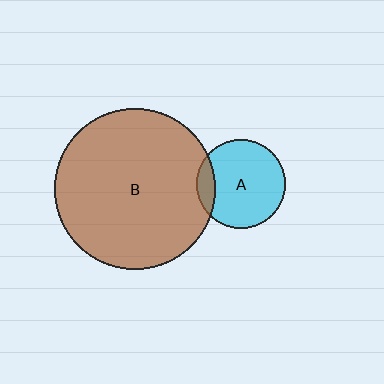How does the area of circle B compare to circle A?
Approximately 3.3 times.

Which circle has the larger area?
Circle B (brown).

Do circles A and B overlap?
Yes.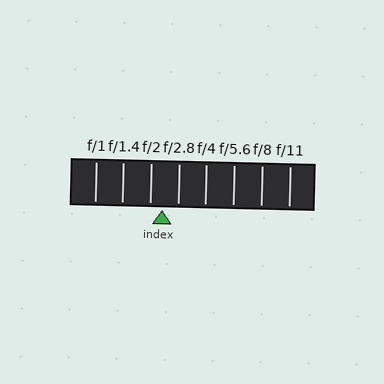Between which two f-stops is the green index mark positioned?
The index mark is between f/2 and f/2.8.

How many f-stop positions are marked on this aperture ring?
There are 8 f-stop positions marked.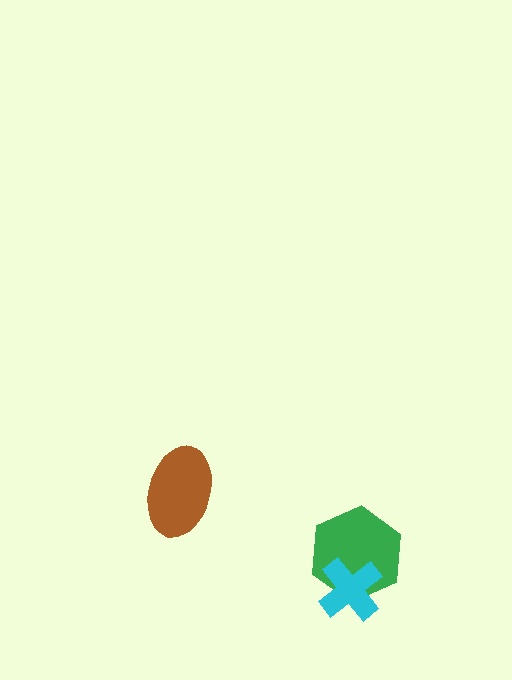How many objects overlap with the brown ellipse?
0 objects overlap with the brown ellipse.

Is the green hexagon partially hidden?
Yes, it is partially covered by another shape.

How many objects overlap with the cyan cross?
1 object overlaps with the cyan cross.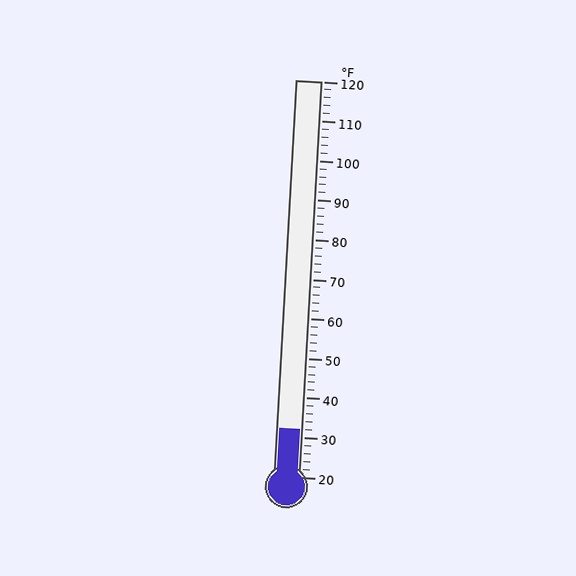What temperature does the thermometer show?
The thermometer shows approximately 32°F.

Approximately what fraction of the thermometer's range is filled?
The thermometer is filled to approximately 10% of its range.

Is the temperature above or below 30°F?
The temperature is above 30°F.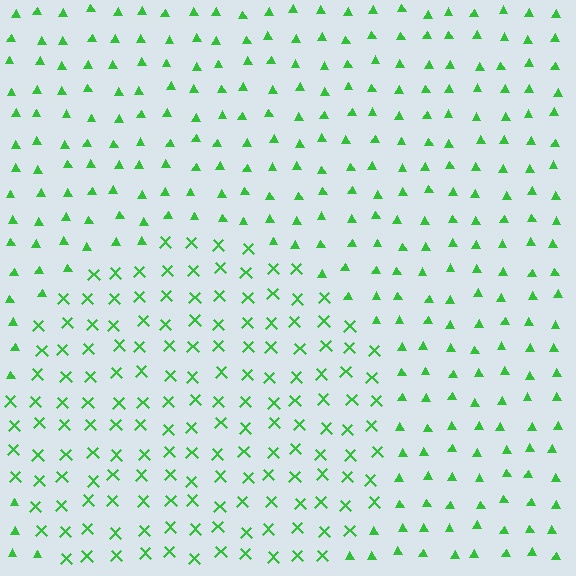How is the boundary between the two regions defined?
The boundary is defined by a change in element shape: X marks inside vs. triangles outside. All elements share the same color and spacing.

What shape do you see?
I see a circle.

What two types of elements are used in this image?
The image uses X marks inside the circle region and triangles outside it.